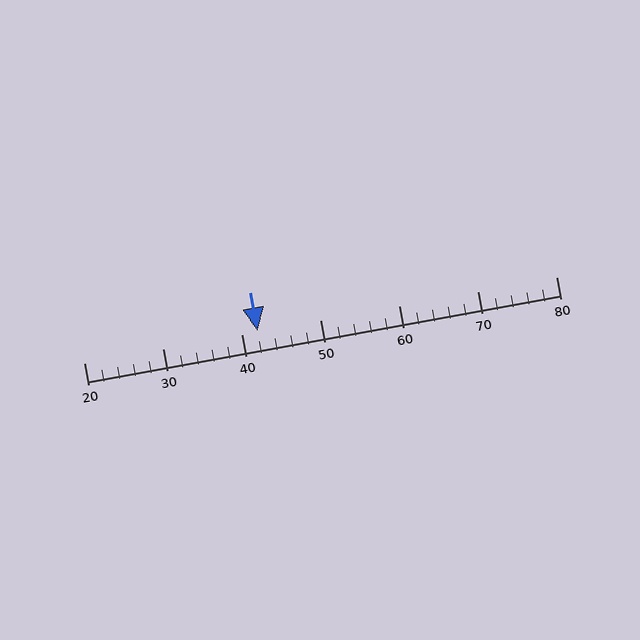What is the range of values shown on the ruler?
The ruler shows values from 20 to 80.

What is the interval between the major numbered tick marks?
The major tick marks are spaced 10 units apart.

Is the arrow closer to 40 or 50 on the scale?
The arrow is closer to 40.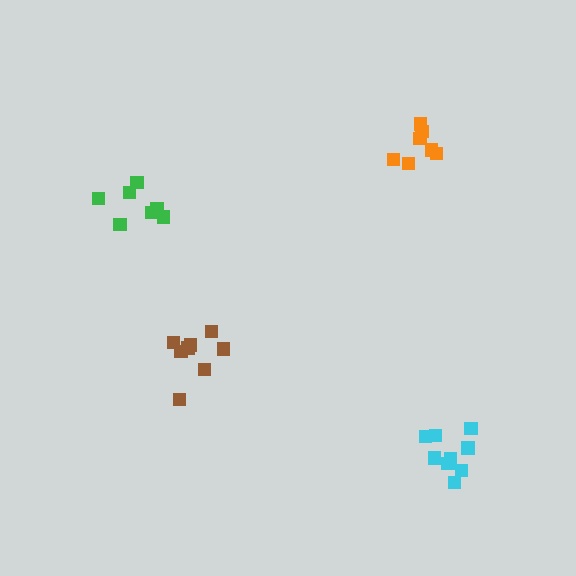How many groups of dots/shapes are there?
There are 4 groups.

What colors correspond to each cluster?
The clusters are colored: orange, brown, cyan, green.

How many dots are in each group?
Group 1: 7 dots, Group 2: 8 dots, Group 3: 9 dots, Group 4: 7 dots (31 total).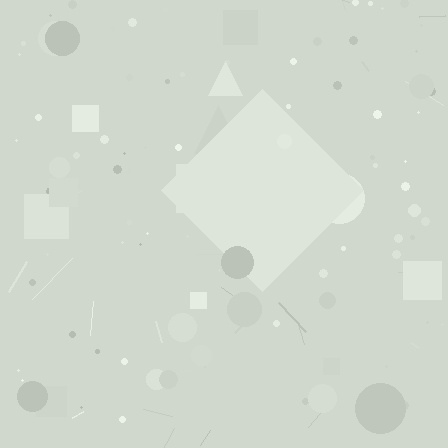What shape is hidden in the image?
A diamond is hidden in the image.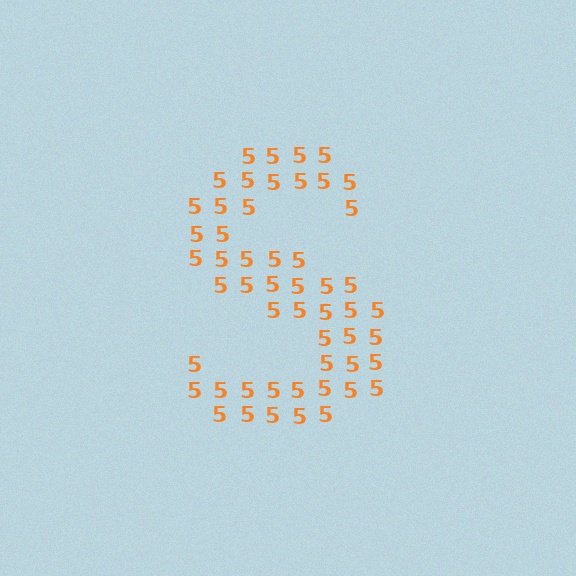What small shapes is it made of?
It is made of small digit 5's.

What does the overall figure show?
The overall figure shows the letter S.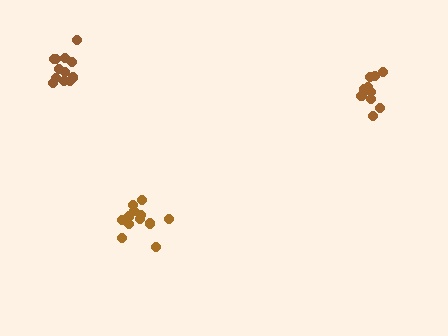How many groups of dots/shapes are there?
There are 3 groups.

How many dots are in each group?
Group 1: 13 dots, Group 2: 13 dots, Group 3: 10 dots (36 total).